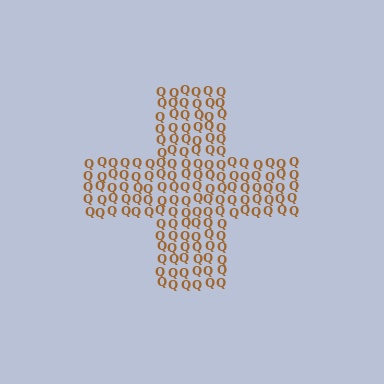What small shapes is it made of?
It is made of small letter Q's.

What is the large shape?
The large shape is a cross.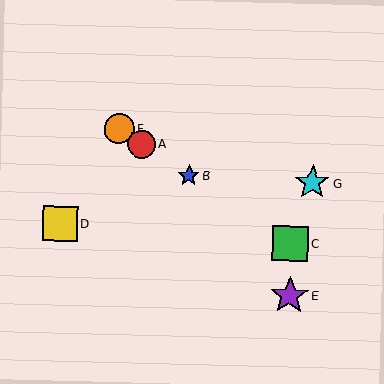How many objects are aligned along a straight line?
4 objects (A, B, C, F) are aligned along a straight line.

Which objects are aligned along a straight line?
Objects A, B, C, F are aligned along a straight line.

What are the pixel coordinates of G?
Object G is at (313, 183).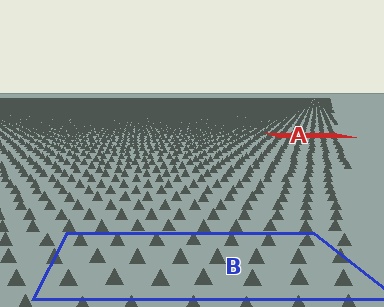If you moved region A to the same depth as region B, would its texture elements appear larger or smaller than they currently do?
They would appear larger. At a closer depth, the same texture elements are projected at a bigger on-screen size.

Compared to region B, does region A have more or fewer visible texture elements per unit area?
Region A has more texture elements per unit area — they are packed more densely because it is farther away.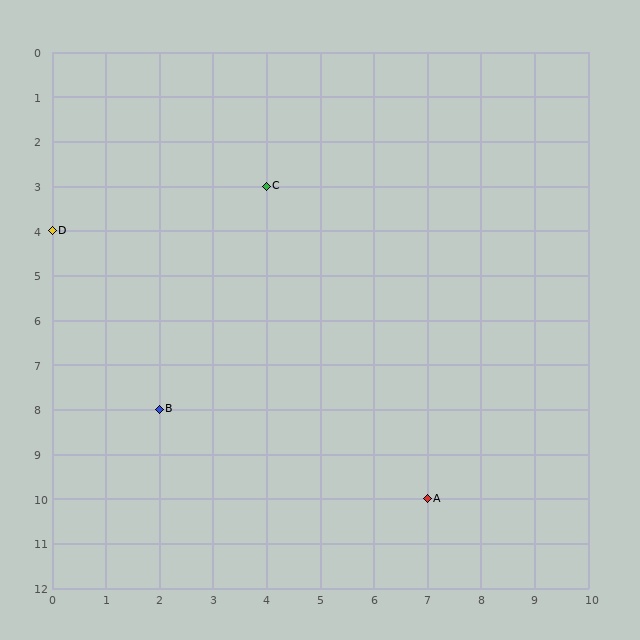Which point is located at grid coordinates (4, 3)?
Point C is at (4, 3).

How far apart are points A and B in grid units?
Points A and B are 5 columns and 2 rows apart (about 5.4 grid units diagonally).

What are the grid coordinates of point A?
Point A is at grid coordinates (7, 10).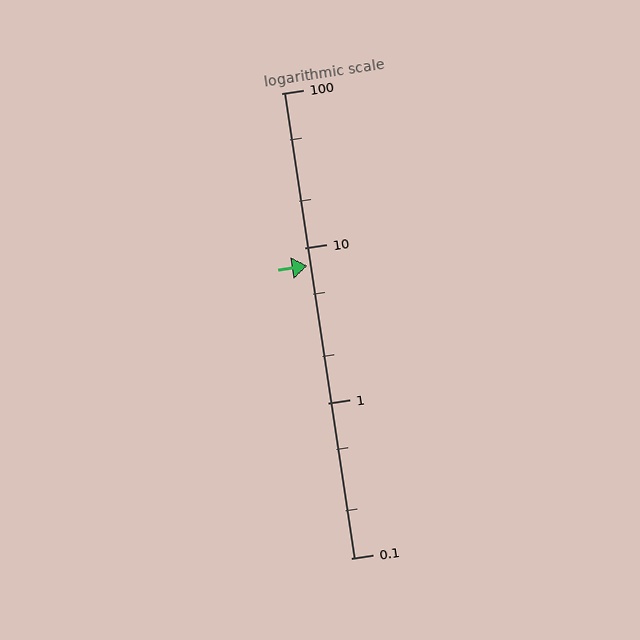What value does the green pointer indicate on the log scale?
The pointer indicates approximately 7.7.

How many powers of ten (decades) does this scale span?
The scale spans 3 decades, from 0.1 to 100.